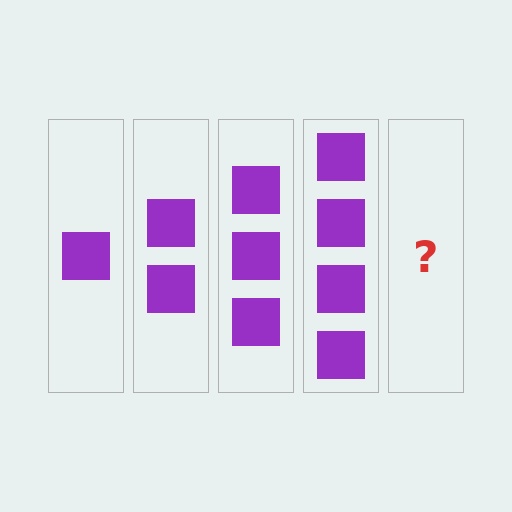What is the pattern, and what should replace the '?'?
The pattern is that each step adds one more square. The '?' should be 5 squares.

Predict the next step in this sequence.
The next step is 5 squares.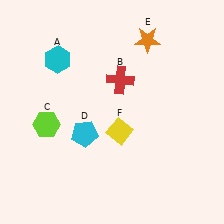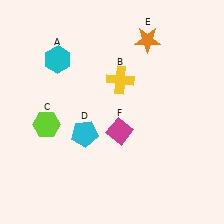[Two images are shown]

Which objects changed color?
B changed from red to yellow. F changed from yellow to magenta.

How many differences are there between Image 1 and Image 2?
There are 2 differences between the two images.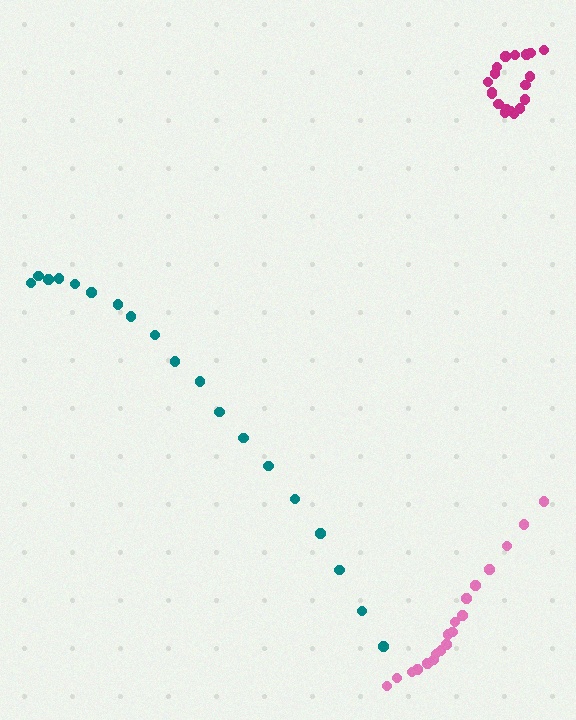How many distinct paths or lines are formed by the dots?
There are 3 distinct paths.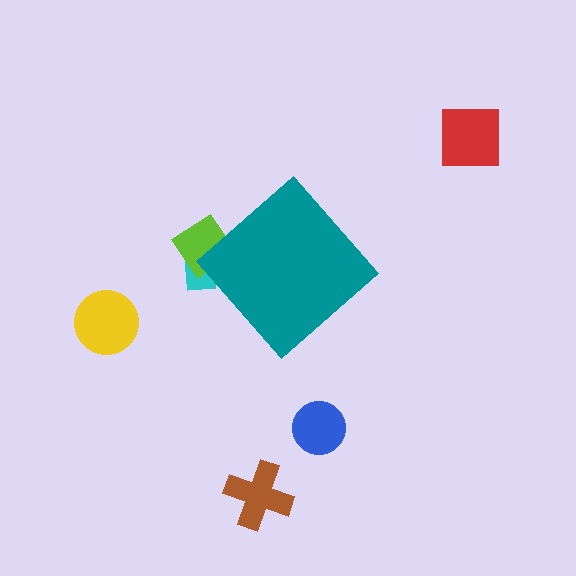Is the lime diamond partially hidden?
Yes, the lime diamond is partially hidden behind the teal diamond.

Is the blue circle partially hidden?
No, the blue circle is fully visible.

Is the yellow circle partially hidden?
No, the yellow circle is fully visible.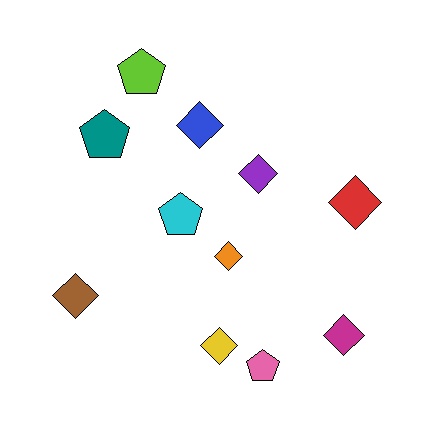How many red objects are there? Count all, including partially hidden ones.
There is 1 red object.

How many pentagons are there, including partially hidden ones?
There are 4 pentagons.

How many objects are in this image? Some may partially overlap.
There are 11 objects.